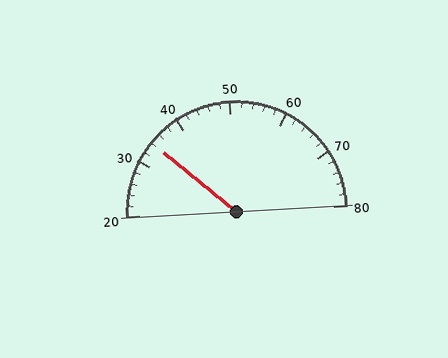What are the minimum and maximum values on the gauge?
The gauge ranges from 20 to 80.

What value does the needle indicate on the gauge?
The needle indicates approximately 34.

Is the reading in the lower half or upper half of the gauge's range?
The reading is in the lower half of the range (20 to 80).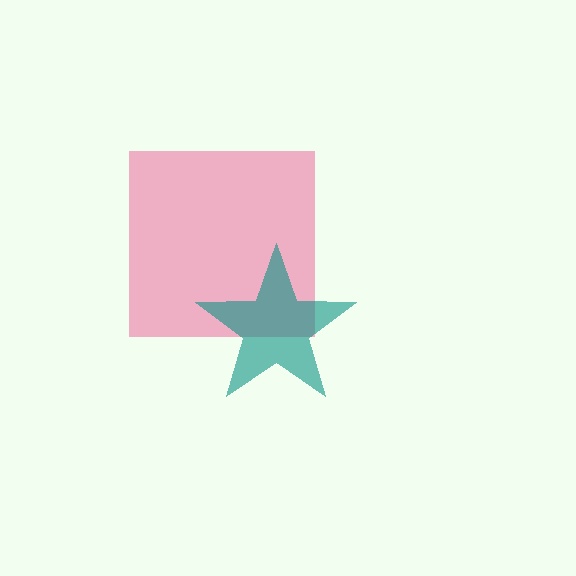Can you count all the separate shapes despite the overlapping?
Yes, there are 2 separate shapes.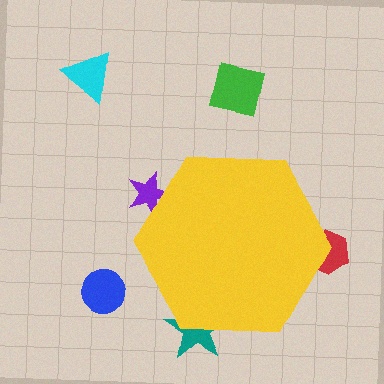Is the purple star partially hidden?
Yes, the purple star is partially hidden behind the yellow hexagon.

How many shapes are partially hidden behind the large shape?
3 shapes are partially hidden.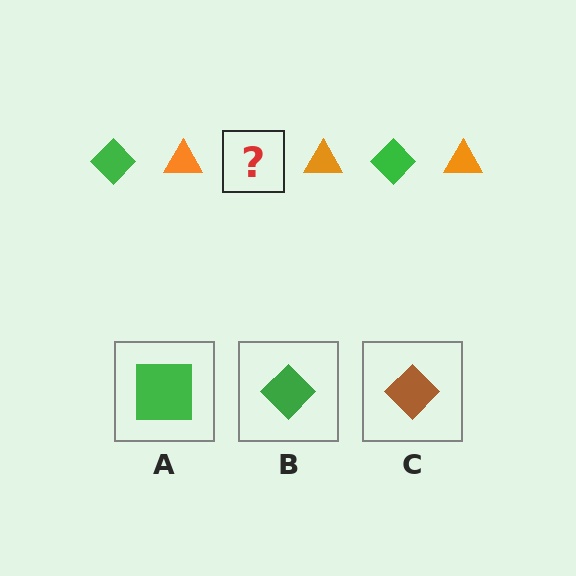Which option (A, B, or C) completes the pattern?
B.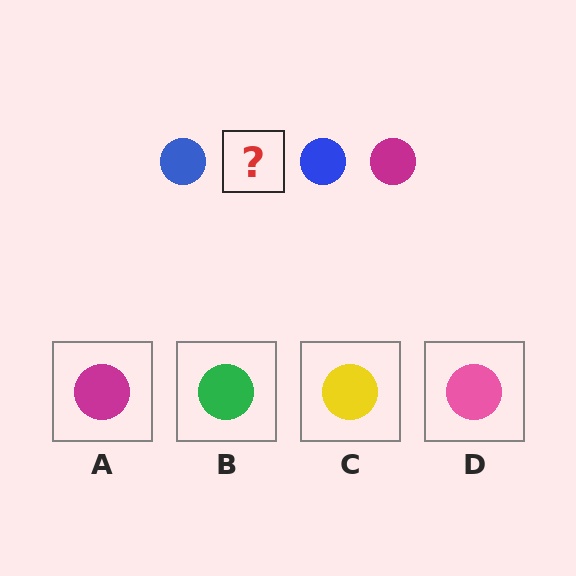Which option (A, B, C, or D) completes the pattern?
A.